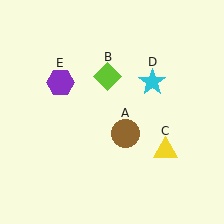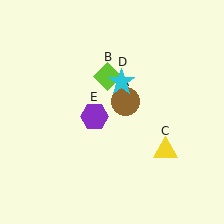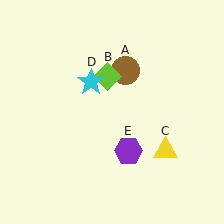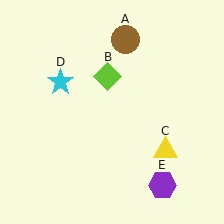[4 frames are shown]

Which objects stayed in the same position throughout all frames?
Lime diamond (object B) and yellow triangle (object C) remained stationary.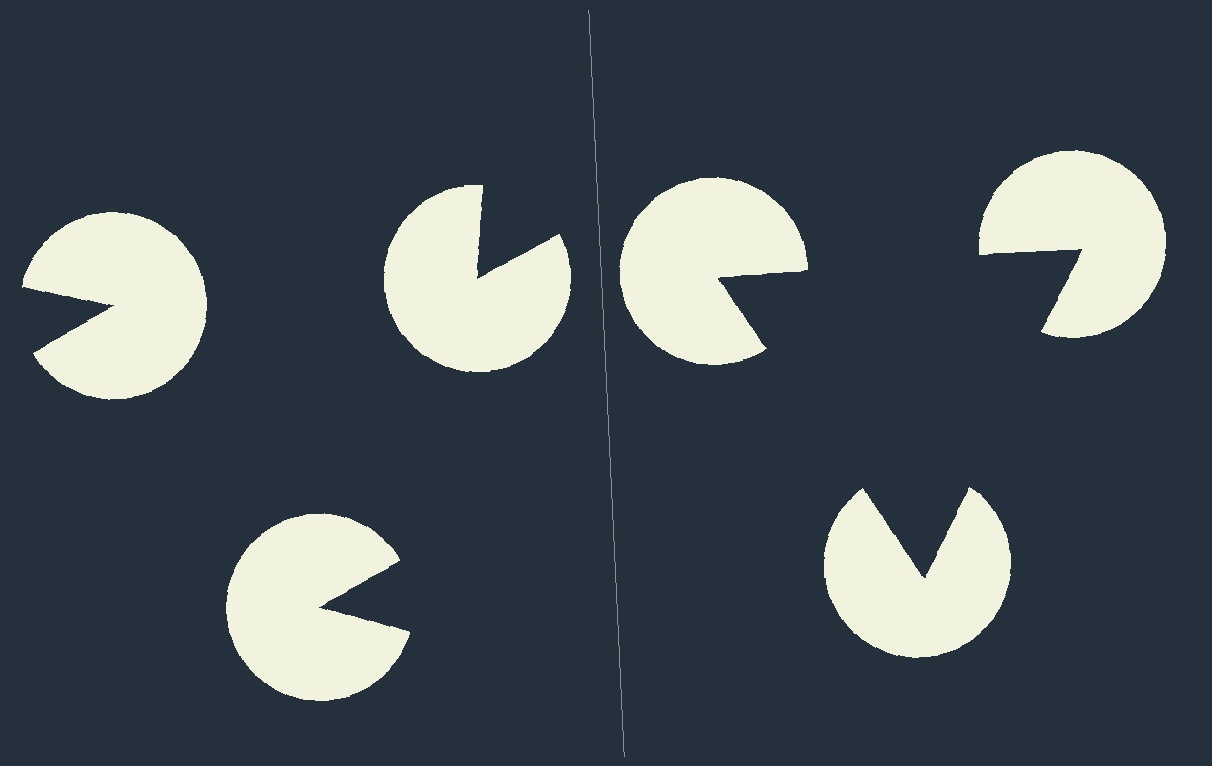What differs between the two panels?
The pac-man discs are positioned identically on both sides; only the wedge orientations differ. On the right they align to a triangle; on the left they are misaligned.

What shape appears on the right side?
An illusory triangle.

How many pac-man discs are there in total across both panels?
6 — 3 on each side.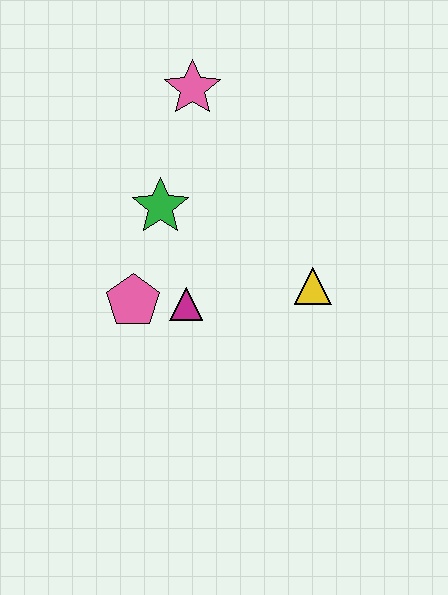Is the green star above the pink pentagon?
Yes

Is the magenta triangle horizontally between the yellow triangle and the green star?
Yes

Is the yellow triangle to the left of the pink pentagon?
No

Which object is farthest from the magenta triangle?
The pink star is farthest from the magenta triangle.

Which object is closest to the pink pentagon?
The magenta triangle is closest to the pink pentagon.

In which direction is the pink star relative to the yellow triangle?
The pink star is above the yellow triangle.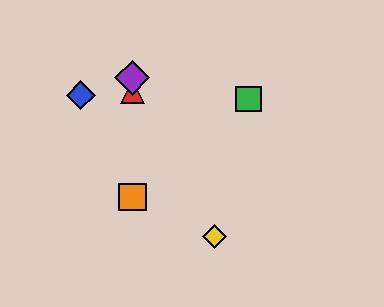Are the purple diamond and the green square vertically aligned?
No, the purple diamond is at x≈132 and the green square is at x≈248.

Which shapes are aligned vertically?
The red triangle, the purple diamond, the orange square are aligned vertically.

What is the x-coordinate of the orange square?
The orange square is at x≈132.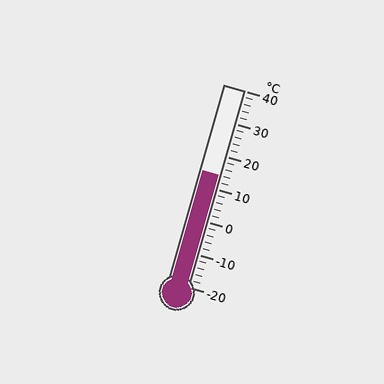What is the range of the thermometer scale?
The thermometer scale ranges from -20°C to 40°C.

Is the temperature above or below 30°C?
The temperature is below 30°C.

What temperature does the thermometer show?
The thermometer shows approximately 14°C.